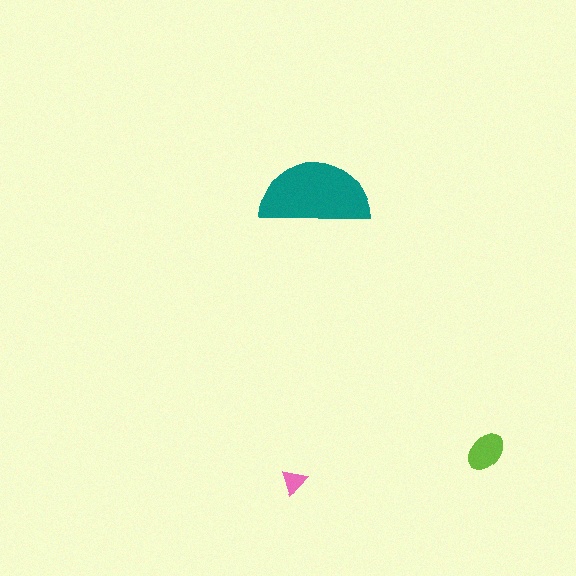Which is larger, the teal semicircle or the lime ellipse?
The teal semicircle.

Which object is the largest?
The teal semicircle.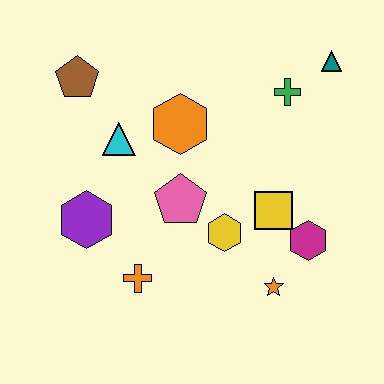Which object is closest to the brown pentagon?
The cyan triangle is closest to the brown pentagon.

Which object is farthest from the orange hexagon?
The orange star is farthest from the orange hexagon.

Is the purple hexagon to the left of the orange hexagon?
Yes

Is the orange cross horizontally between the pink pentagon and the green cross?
No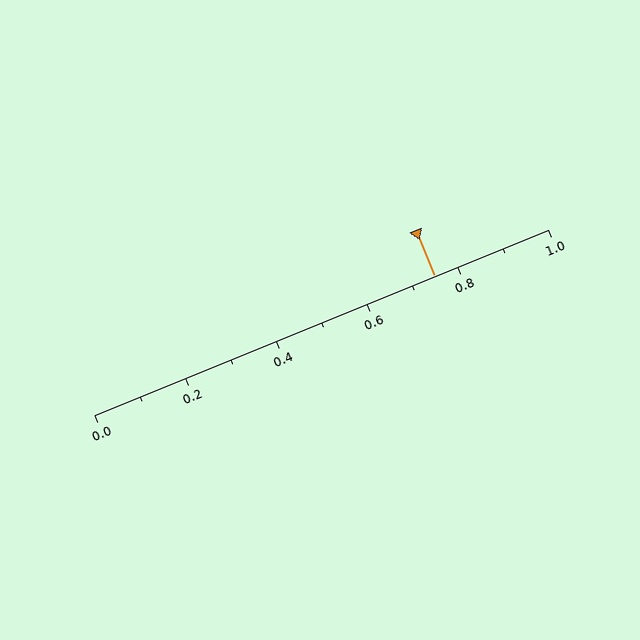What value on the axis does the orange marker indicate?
The marker indicates approximately 0.75.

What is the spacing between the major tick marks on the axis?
The major ticks are spaced 0.2 apart.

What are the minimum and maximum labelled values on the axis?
The axis runs from 0.0 to 1.0.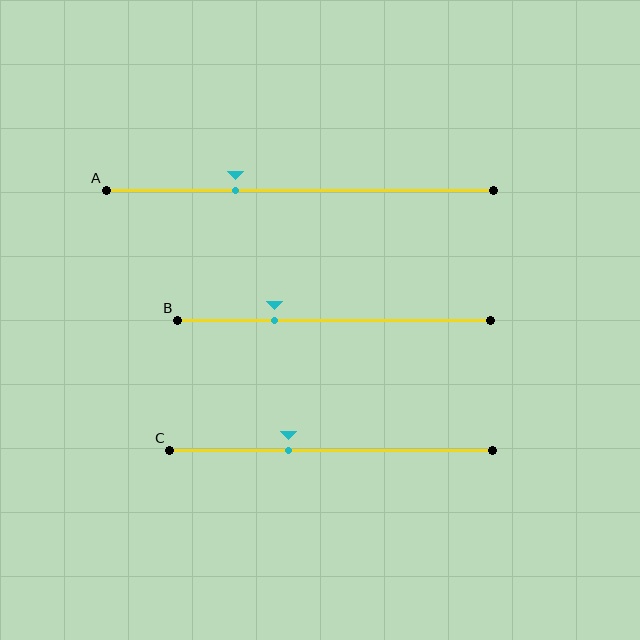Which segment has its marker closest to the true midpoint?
Segment C has its marker closest to the true midpoint.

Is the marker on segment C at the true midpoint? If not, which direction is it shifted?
No, the marker on segment C is shifted to the left by about 13% of the segment length.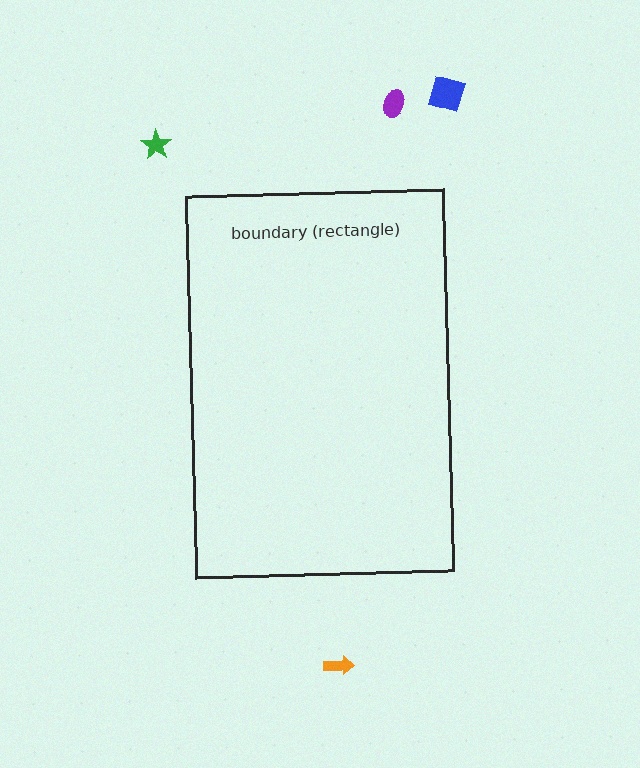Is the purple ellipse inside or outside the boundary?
Outside.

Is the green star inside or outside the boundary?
Outside.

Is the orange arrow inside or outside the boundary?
Outside.